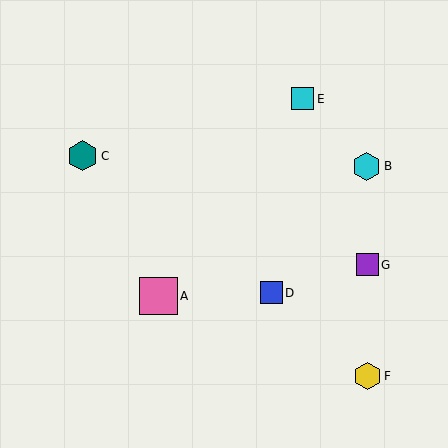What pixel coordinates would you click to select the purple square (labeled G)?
Click at (367, 265) to select the purple square G.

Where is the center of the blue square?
The center of the blue square is at (271, 293).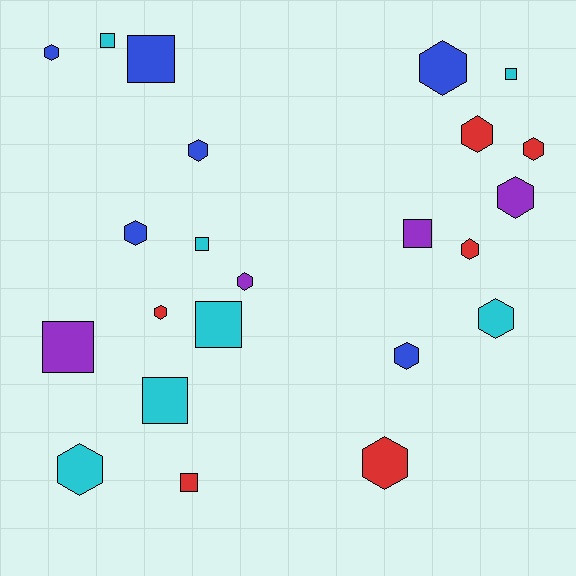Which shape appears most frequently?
Hexagon, with 14 objects.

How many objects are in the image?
There are 23 objects.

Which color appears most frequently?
Cyan, with 7 objects.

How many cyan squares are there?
There are 5 cyan squares.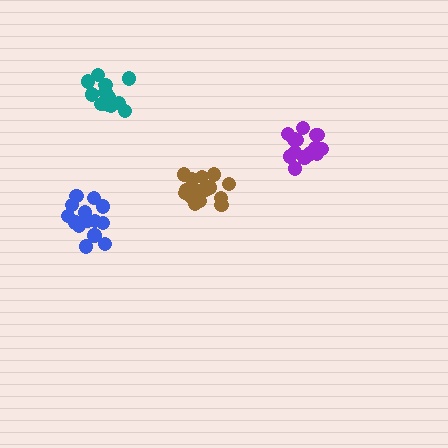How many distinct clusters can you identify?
There are 4 distinct clusters.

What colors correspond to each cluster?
The clusters are colored: brown, purple, blue, teal.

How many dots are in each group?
Group 1: 16 dots, Group 2: 16 dots, Group 3: 16 dots, Group 4: 13 dots (61 total).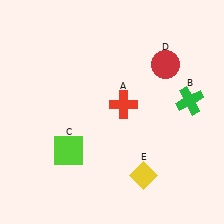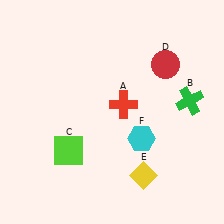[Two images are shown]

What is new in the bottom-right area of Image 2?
A cyan hexagon (F) was added in the bottom-right area of Image 2.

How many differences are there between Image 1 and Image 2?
There is 1 difference between the two images.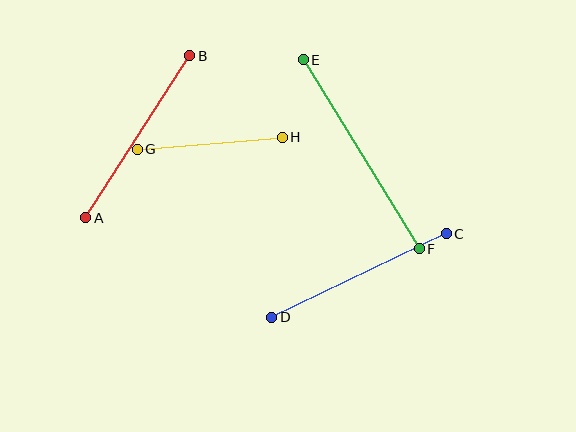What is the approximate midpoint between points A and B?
The midpoint is at approximately (138, 137) pixels.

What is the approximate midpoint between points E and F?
The midpoint is at approximately (361, 154) pixels.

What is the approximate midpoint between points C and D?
The midpoint is at approximately (359, 275) pixels.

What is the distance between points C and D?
The distance is approximately 193 pixels.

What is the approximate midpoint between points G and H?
The midpoint is at approximately (210, 143) pixels.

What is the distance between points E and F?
The distance is approximately 222 pixels.